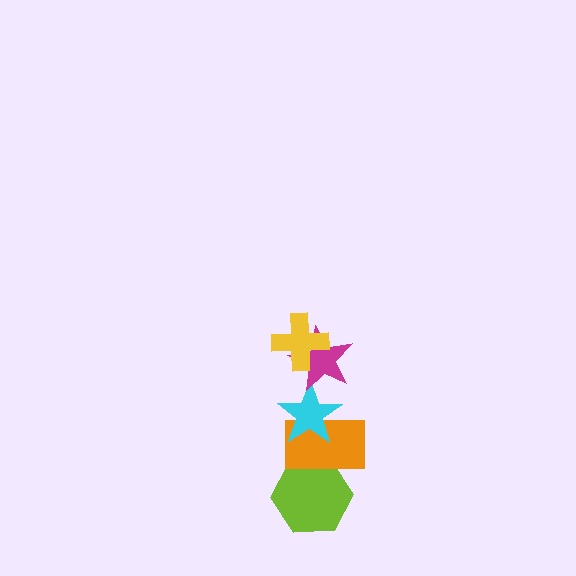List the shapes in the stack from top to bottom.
From top to bottom: the yellow cross, the magenta star, the cyan star, the orange rectangle, the lime hexagon.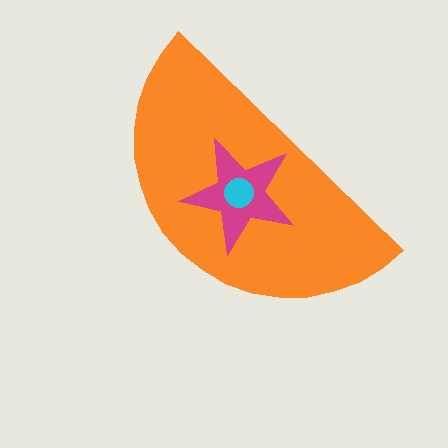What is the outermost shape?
The orange semicircle.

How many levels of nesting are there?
3.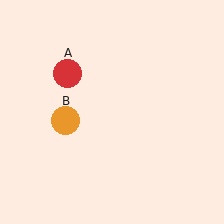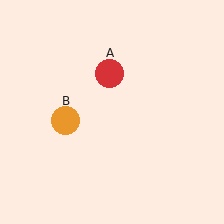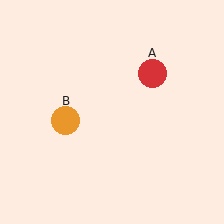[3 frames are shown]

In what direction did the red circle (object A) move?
The red circle (object A) moved right.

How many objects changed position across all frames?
1 object changed position: red circle (object A).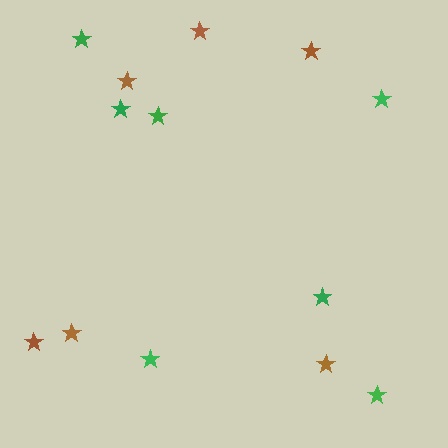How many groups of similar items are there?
There are 2 groups: one group of green stars (7) and one group of brown stars (6).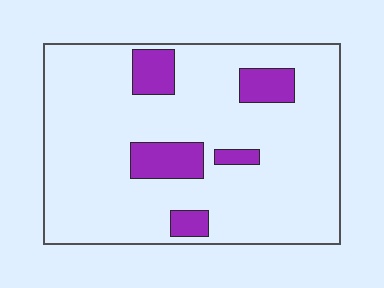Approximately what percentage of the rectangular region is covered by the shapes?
Approximately 15%.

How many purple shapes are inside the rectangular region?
5.